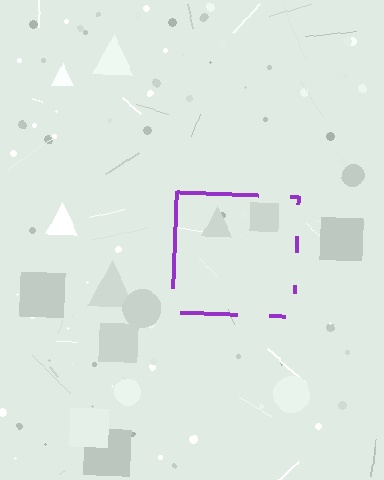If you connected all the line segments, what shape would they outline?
They would outline a square.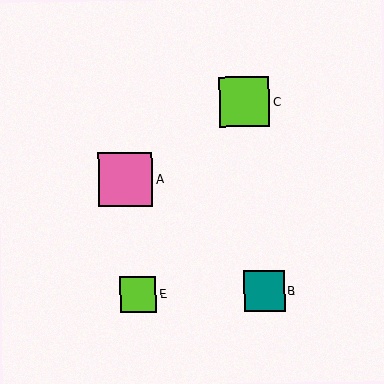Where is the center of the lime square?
The center of the lime square is at (244, 102).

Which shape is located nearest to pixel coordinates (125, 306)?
The lime square (labeled E) at (138, 295) is nearest to that location.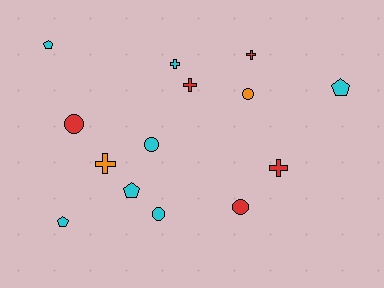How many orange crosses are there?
There is 1 orange cross.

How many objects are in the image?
There are 14 objects.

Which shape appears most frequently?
Cross, with 5 objects.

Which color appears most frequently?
Cyan, with 7 objects.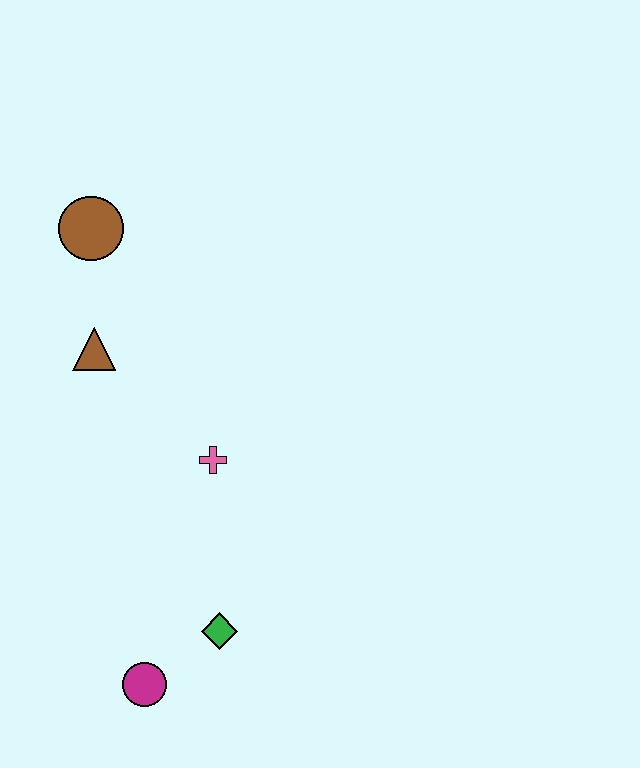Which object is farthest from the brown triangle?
The magenta circle is farthest from the brown triangle.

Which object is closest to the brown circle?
The brown triangle is closest to the brown circle.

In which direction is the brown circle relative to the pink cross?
The brown circle is above the pink cross.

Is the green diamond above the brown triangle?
No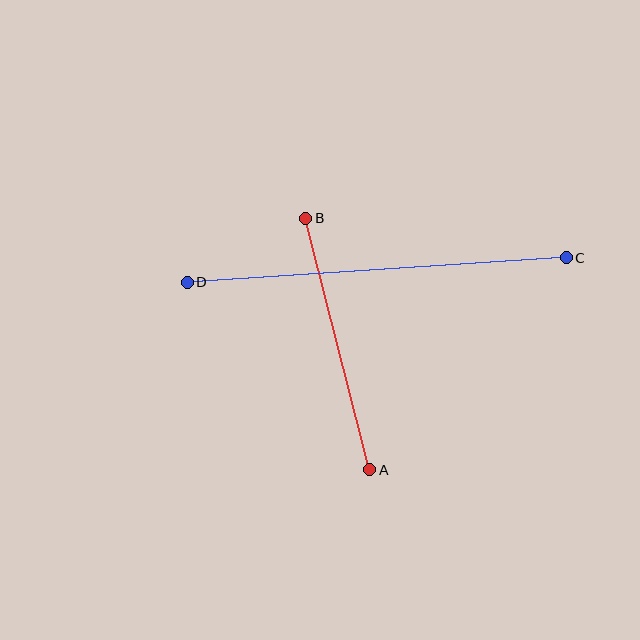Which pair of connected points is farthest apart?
Points C and D are farthest apart.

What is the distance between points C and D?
The distance is approximately 379 pixels.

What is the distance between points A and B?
The distance is approximately 260 pixels.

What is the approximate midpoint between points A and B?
The midpoint is at approximately (338, 344) pixels.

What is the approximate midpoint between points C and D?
The midpoint is at approximately (377, 270) pixels.